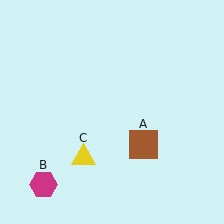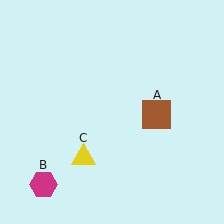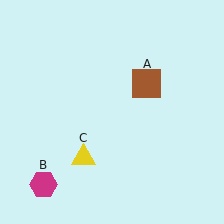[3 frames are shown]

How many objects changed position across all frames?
1 object changed position: brown square (object A).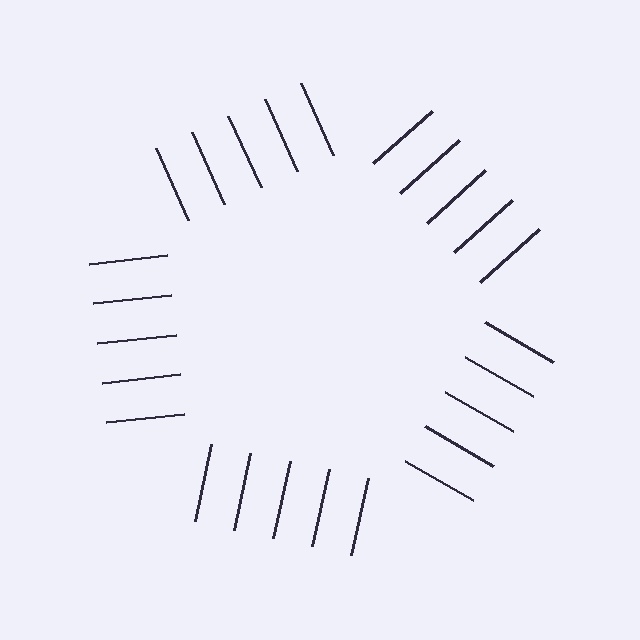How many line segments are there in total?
25 — 5 along each of the 5 edges.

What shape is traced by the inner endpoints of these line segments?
An illusory pentagon — the line segments terminate on its edges but no continuous stroke is drawn.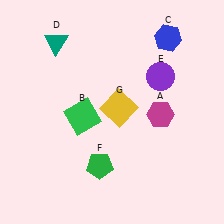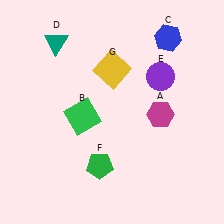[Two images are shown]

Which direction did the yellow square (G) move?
The yellow square (G) moved up.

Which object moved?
The yellow square (G) moved up.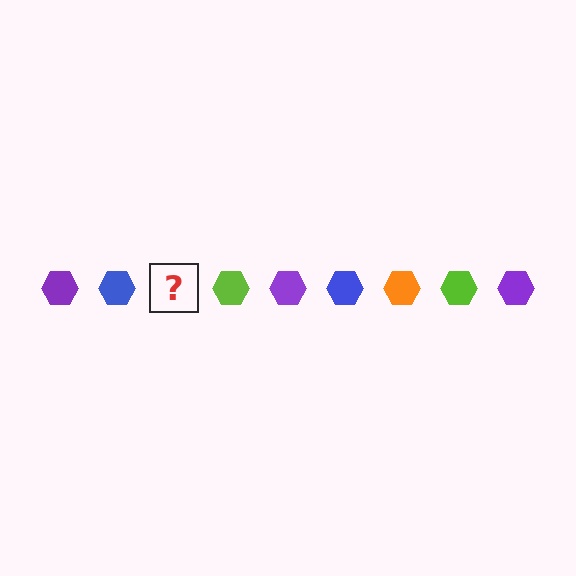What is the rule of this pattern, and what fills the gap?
The rule is that the pattern cycles through purple, blue, orange, lime hexagons. The gap should be filled with an orange hexagon.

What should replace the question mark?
The question mark should be replaced with an orange hexagon.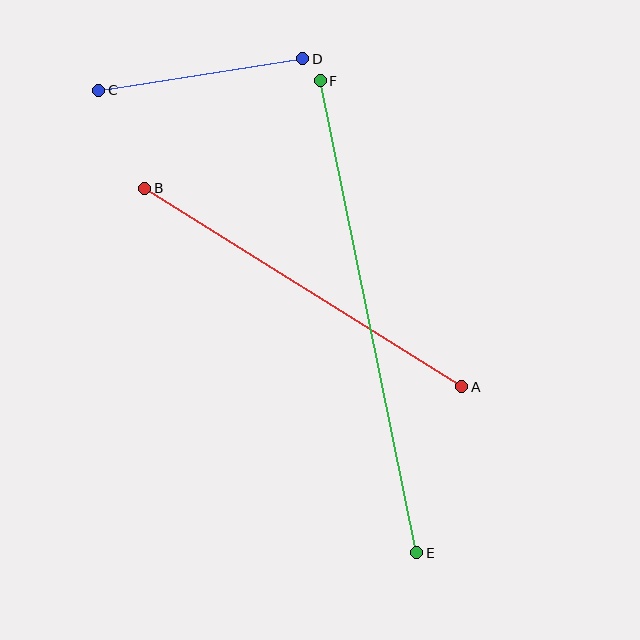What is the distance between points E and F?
The distance is approximately 482 pixels.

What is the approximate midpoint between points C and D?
The midpoint is at approximately (201, 75) pixels.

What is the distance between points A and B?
The distance is approximately 374 pixels.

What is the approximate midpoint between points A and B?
The midpoint is at approximately (303, 287) pixels.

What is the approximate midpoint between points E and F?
The midpoint is at approximately (369, 317) pixels.